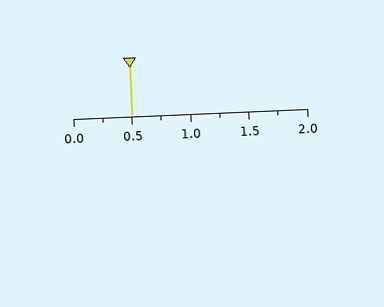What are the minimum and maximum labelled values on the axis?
The axis runs from 0.0 to 2.0.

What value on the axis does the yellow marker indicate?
The marker indicates approximately 0.5.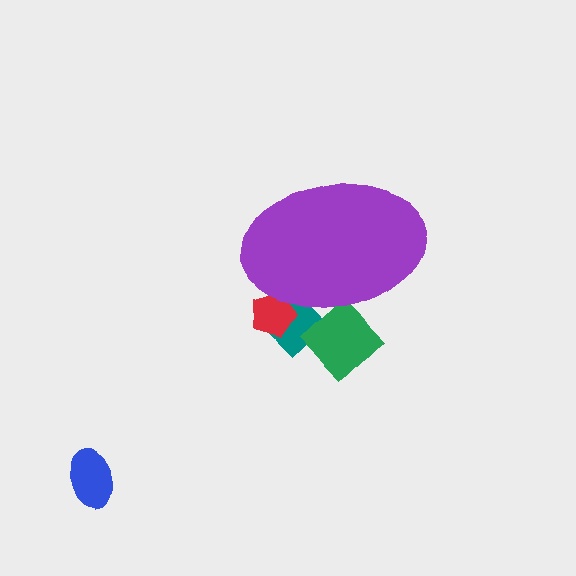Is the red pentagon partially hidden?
Yes, the red pentagon is partially hidden behind the purple ellipse.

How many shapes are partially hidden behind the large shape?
3 shapes are partially hidden.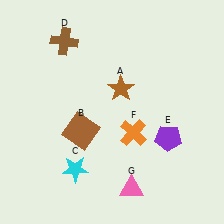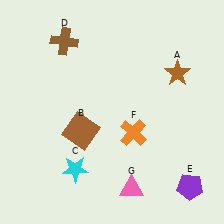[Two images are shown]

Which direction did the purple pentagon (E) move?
The purple pentagon (E) moved down.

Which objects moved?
The objects that moved are: the brown star (A), the purple pentagon (E).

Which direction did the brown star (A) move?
The brown star (A) moved right.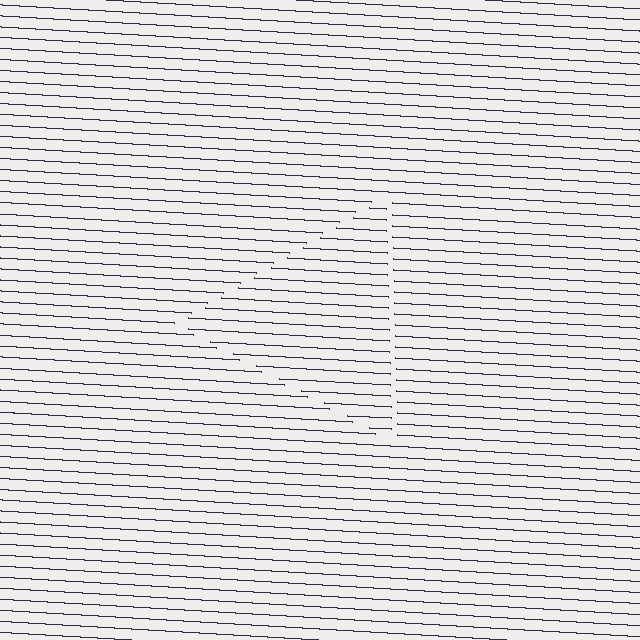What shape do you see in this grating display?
An illusory triangle. The interior of the shape contains the same grating, shifted by half a period — the contour is defined by the phase discontinuity where line-ends from the inner and outer gratings abut.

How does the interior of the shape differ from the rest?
The interior of the shape contains the same grating, shifted by half a period — the contour is defined by the phase discontinuity where line-ends from the inner and outer gratings abut.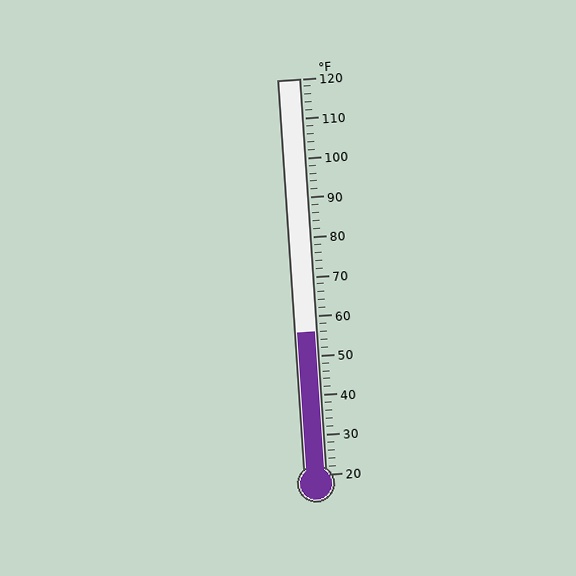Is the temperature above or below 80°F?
The temperature is below 80°F.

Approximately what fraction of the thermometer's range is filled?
The thermometer is filled to approximately 35% of its range.